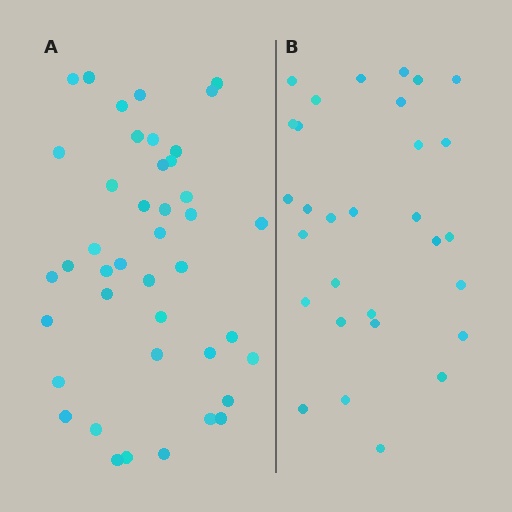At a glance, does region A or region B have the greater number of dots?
Region A (the left region) has more dots.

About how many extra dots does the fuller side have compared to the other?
Region A has roughly 12 or so more dots than region B.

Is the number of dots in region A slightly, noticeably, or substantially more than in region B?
Region A has noticeably more, but not dramatically so. The ratio is roughly 1.4 to 1.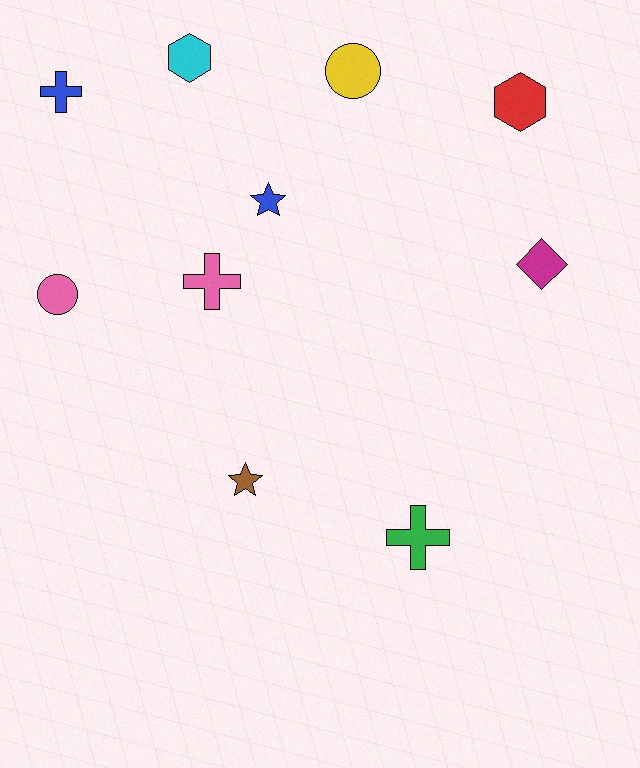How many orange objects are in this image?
There are no orange objects.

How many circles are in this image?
There are 2 circles.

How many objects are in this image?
There are 10 objects.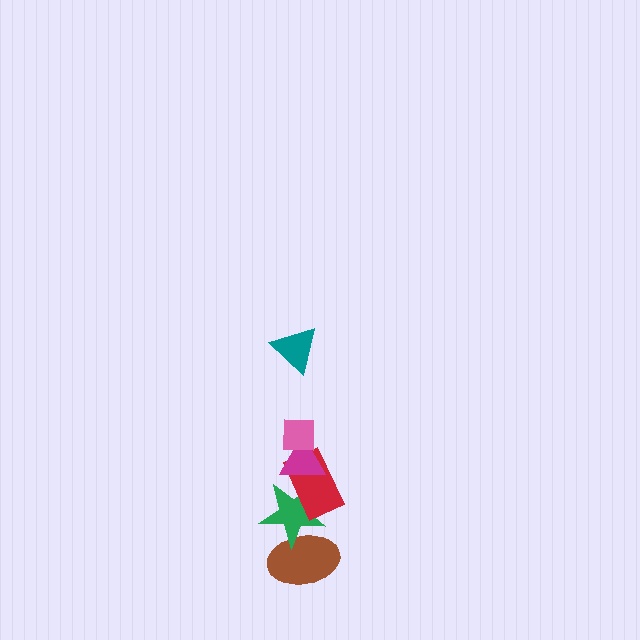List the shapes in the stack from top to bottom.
From top to bottom: the teal triangle, the pink square, the magenta triangle, the red rectangle, the green star, the brown ellipse.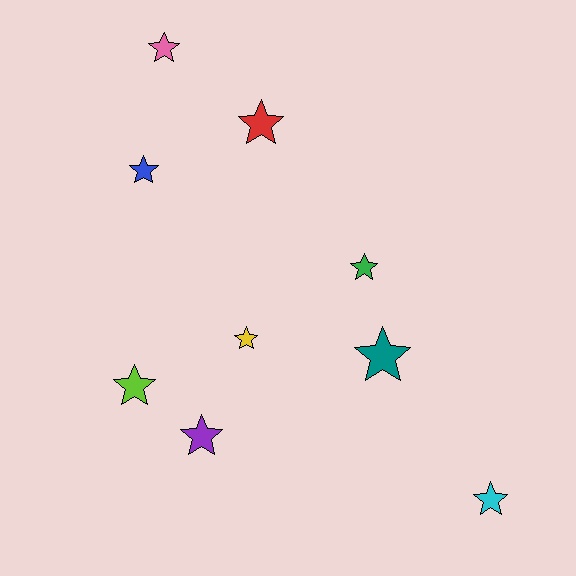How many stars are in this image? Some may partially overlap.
There are 9 stars.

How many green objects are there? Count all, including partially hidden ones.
There is 1 green object.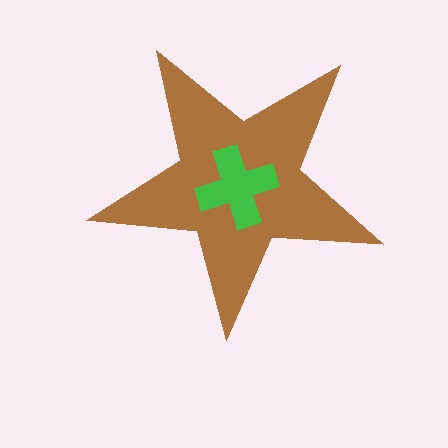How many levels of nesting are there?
2.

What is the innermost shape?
The green cross.